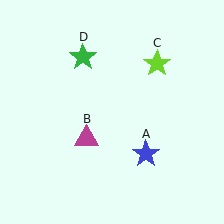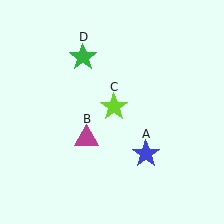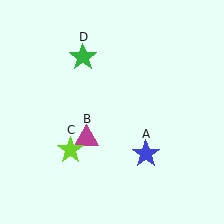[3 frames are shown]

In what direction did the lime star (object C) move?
The lime star (object C) moved down and to the left.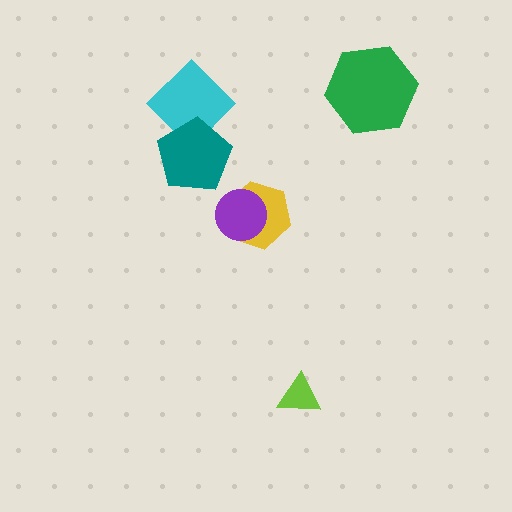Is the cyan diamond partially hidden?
Yes, it is partially covered by another shape.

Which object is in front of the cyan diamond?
The teal pentagon is in front of the cyan diamond.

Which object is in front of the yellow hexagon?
The purple circle is in front of the yellow hexagon.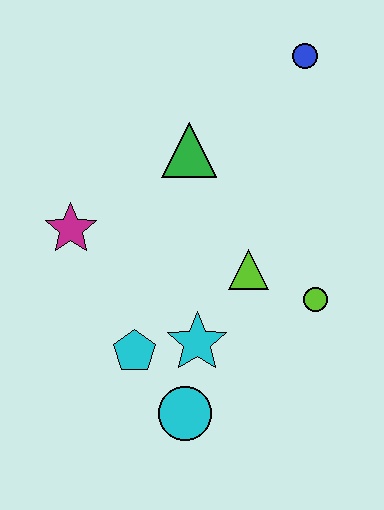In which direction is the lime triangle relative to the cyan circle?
The lime triangle is above the cyan circle.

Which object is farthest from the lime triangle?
The blue circle is farthest from the lime triangle.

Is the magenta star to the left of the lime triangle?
Yes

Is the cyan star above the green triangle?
No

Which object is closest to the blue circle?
The green triangle is closest to the blue circle.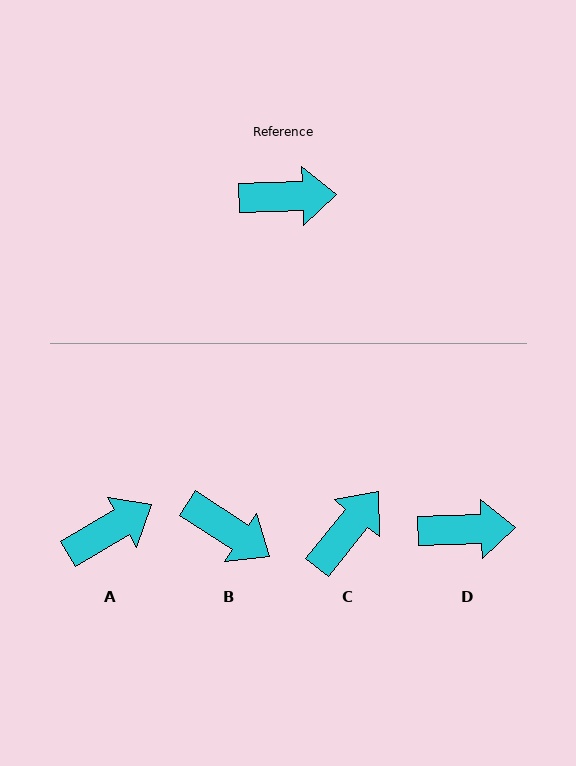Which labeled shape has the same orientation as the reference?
D.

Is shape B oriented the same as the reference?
No, it is off by about 35 degrees.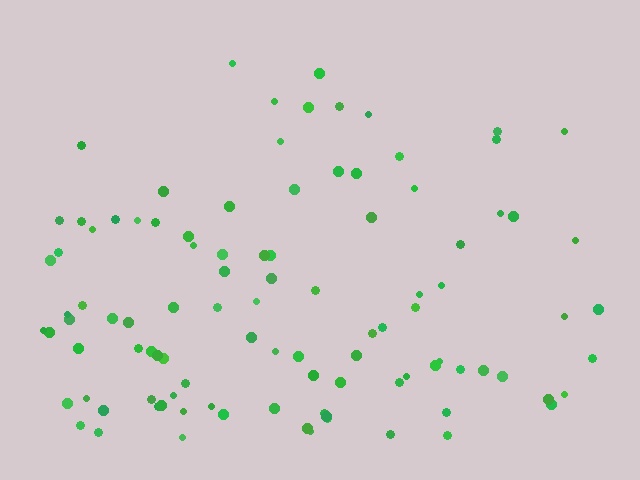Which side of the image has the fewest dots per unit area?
The top.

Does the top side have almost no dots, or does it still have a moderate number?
Still a moderate number, just noticeably fewer than the bottom.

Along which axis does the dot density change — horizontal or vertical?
Vertical.